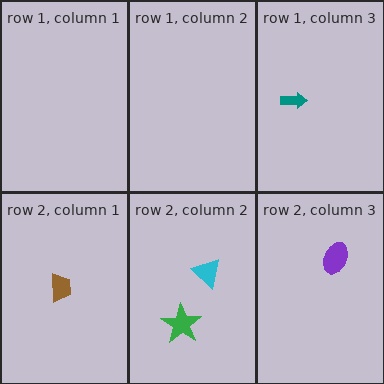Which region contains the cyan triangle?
The row 2, column 2 region.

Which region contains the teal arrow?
The row 1, column 3 region.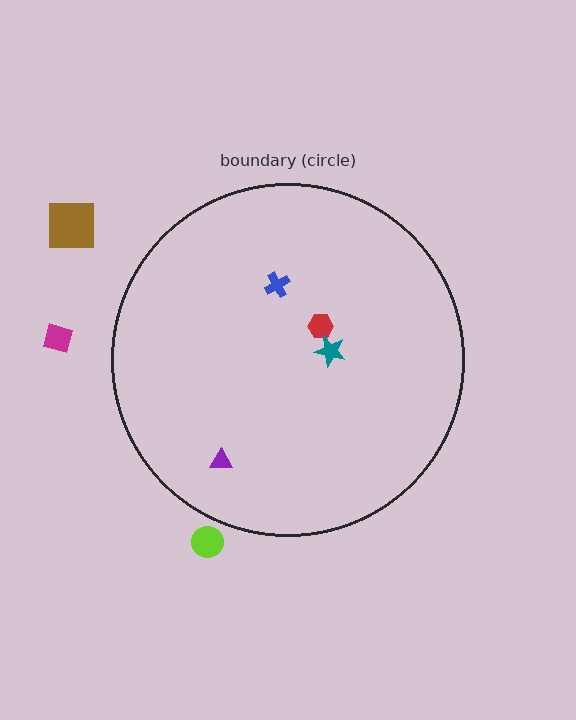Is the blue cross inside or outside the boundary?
Inside.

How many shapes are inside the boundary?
4 inside, 3 outside.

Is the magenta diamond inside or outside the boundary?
Outside.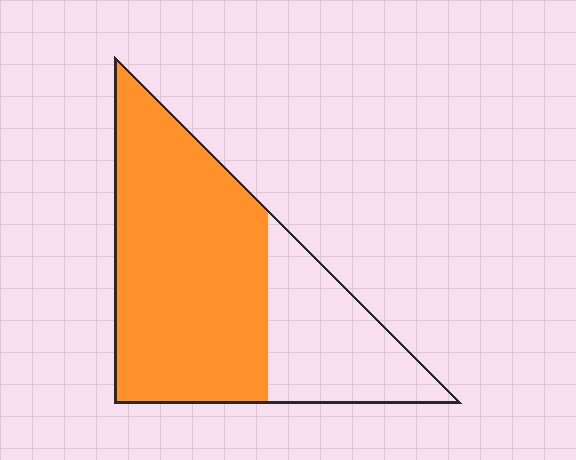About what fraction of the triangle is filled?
About two thirds (2/3).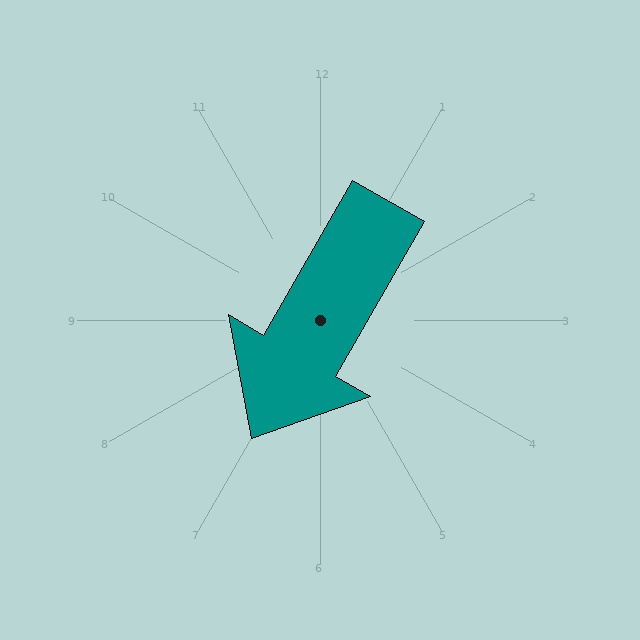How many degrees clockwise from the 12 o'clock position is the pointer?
Approximately 210 degrees.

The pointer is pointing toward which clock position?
Roughly 7 o'clock.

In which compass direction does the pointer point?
Southwest.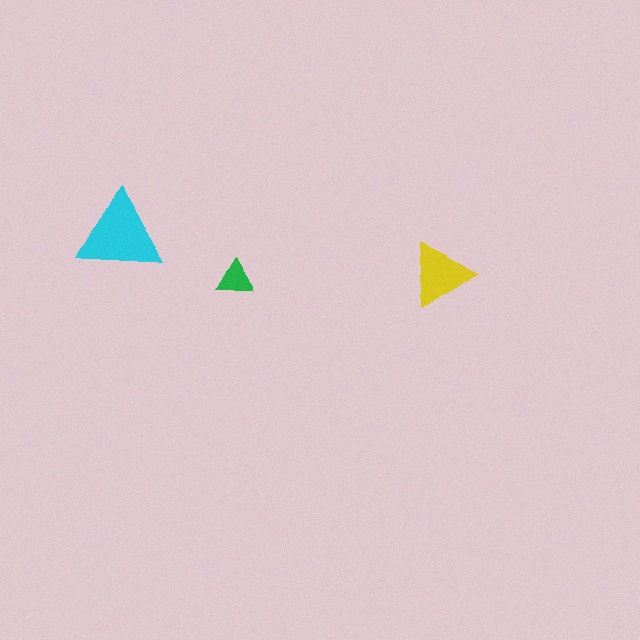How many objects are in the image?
There are 3 objects in the image.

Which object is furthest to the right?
The yellow triangle is rightmost.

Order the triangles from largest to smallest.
the cyan one, the yellow one, the green one.